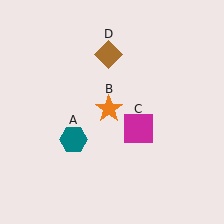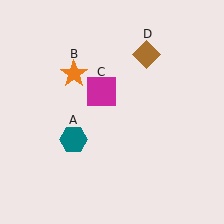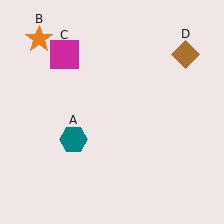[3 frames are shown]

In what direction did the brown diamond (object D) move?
The brown diamond (object D) moved right.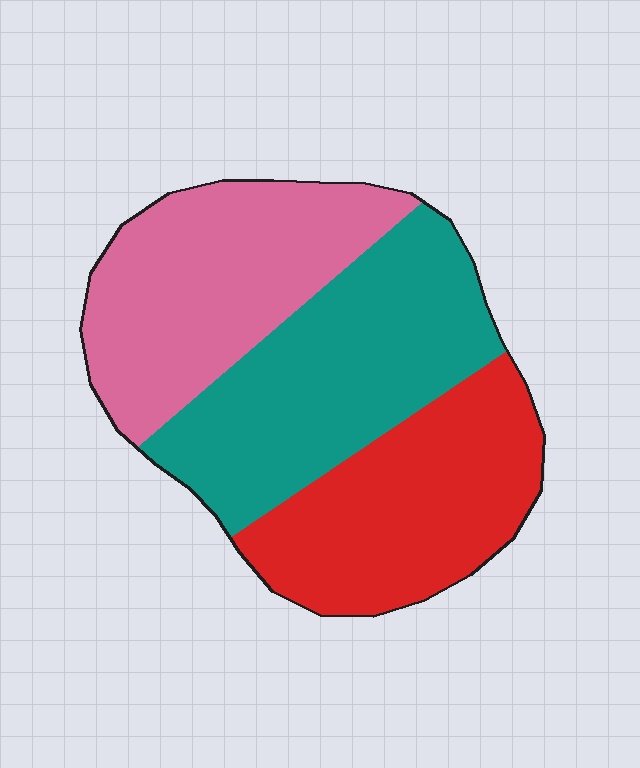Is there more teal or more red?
Teal.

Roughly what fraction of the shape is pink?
Pink covers 33% of the shape.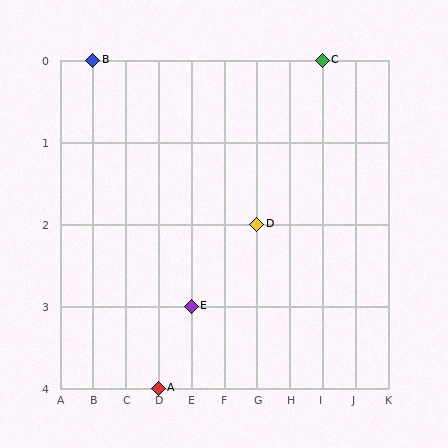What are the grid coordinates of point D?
Point D is at grid coordinates (G, 2).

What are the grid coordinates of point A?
Point A is at grid coordinates (D, 4).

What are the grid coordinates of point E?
Point E is at grid coordinates (E, 3).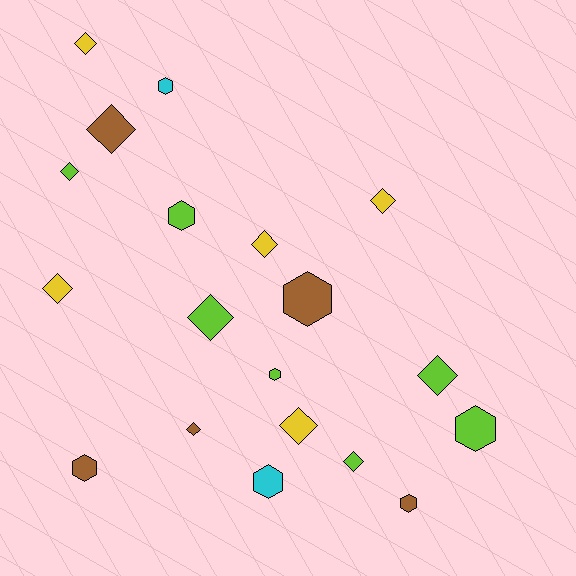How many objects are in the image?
There are 19 objects.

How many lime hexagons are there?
There are 3 lime hexagons.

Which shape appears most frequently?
Diamond, with 11 objects.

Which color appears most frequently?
Lime, with 7 objects.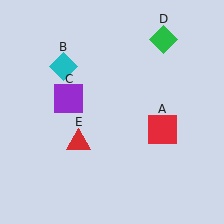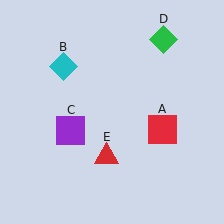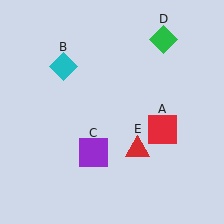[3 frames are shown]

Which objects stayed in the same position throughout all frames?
Red square (object A) and cyan diamond (object B) and green diamond (object D) remained stationary.